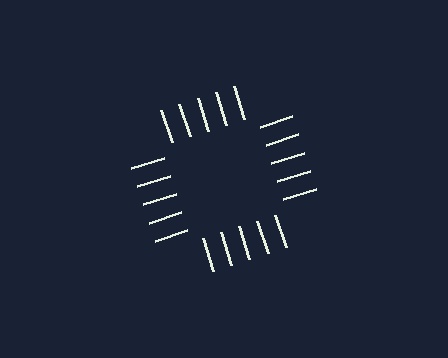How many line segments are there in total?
20 — 5 along each of the 4 edges.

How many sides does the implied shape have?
4 sides — the line-ends trace a square.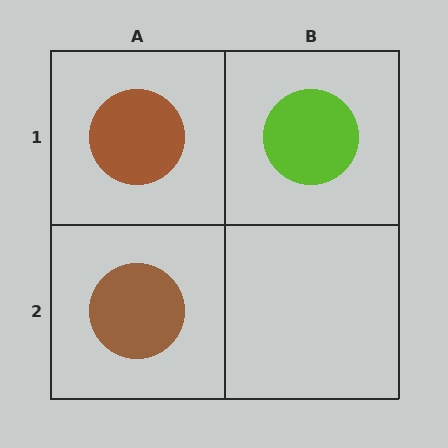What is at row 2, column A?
A brown circle.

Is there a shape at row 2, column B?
No, that cell is empty.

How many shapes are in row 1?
2 shapes.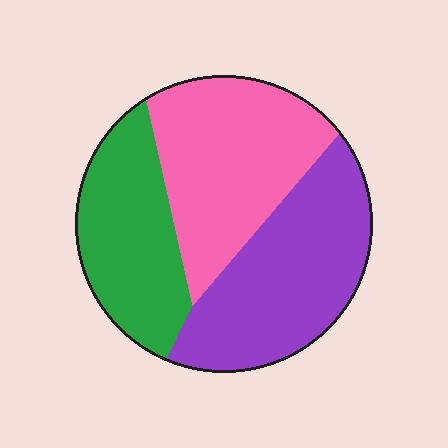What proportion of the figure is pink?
Pink covers roughly 35% of the figure.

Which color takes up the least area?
Green, at roughly 30%.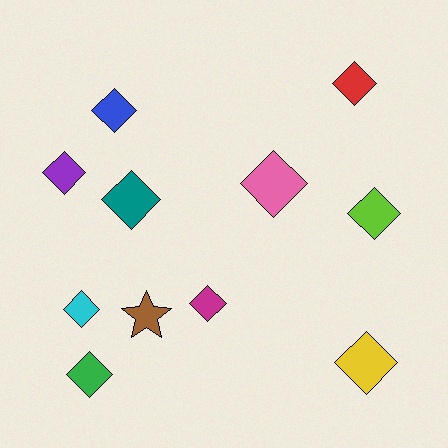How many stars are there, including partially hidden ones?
There is 1 star.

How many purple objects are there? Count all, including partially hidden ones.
There is 1 purple object.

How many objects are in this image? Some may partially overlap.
There are 11 objects.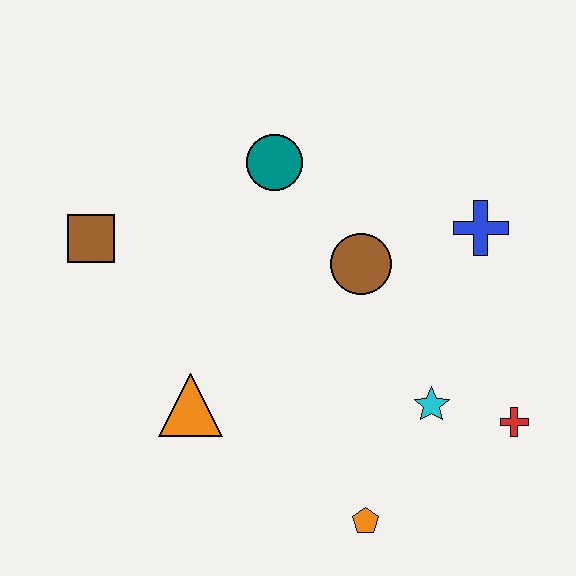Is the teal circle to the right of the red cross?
No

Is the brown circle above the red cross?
Yes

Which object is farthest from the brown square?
The red cross is farthest from the brown square.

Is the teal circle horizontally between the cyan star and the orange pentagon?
No